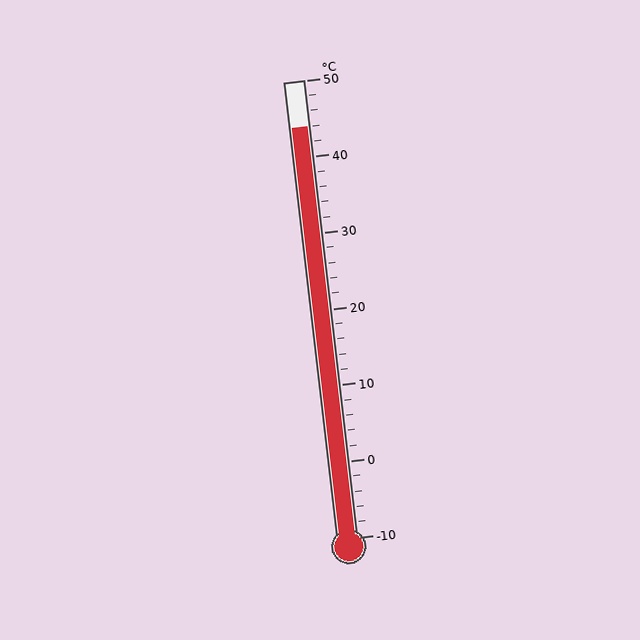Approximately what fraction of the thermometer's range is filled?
The thermometer is filled to approximately 90% of its range.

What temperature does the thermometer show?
The thermometer shows approximately 44°C.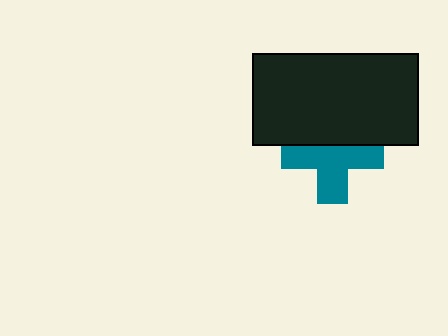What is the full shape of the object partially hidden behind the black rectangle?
The partially hidden object is a teal cross.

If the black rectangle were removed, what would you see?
You would see the complete teal cross.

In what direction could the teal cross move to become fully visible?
The teal cross could move down. That would shift it out from behind the black rectangle entirely.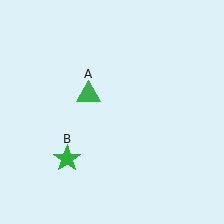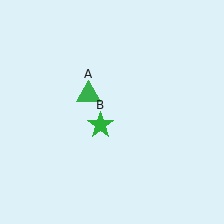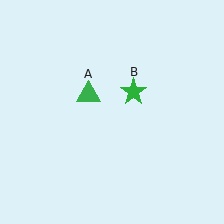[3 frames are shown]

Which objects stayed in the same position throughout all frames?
Green triangle (object A) remained stationary.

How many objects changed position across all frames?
1 object changed position: green star (object B).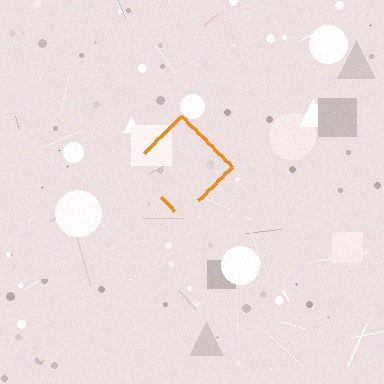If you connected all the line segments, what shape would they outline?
They would outline a diamond.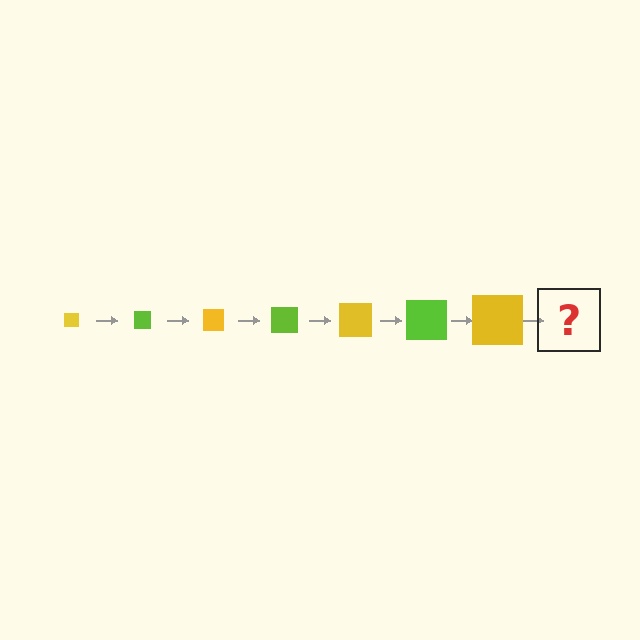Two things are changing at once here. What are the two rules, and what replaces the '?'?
The two rules are that the square grows larger each step and the color cycles through yellow and lime. The '?' should be a lime square, larger than the previous one.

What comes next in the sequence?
The next element should be a lime square, larger than the previous one.